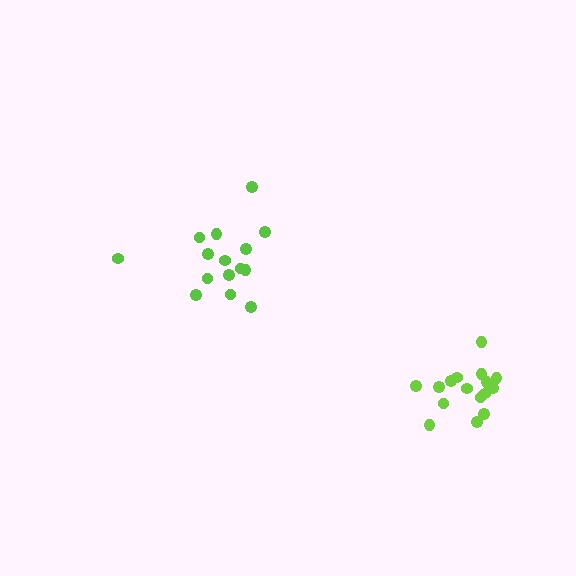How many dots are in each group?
Group 1: 15 dots, Group 2: 16 dots (31 total).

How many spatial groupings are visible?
There are 2 spatial groupings.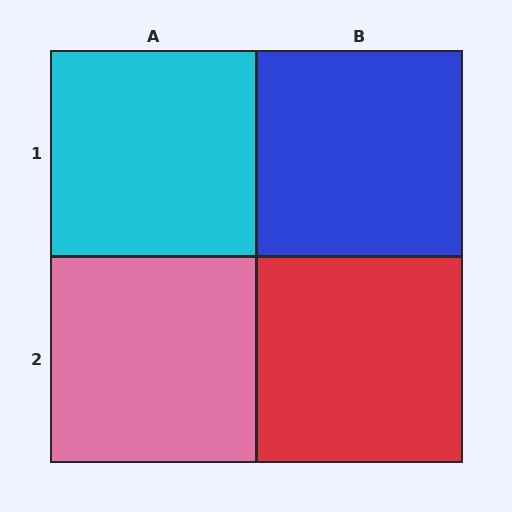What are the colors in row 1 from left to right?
Cyan, blue.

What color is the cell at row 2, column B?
Red.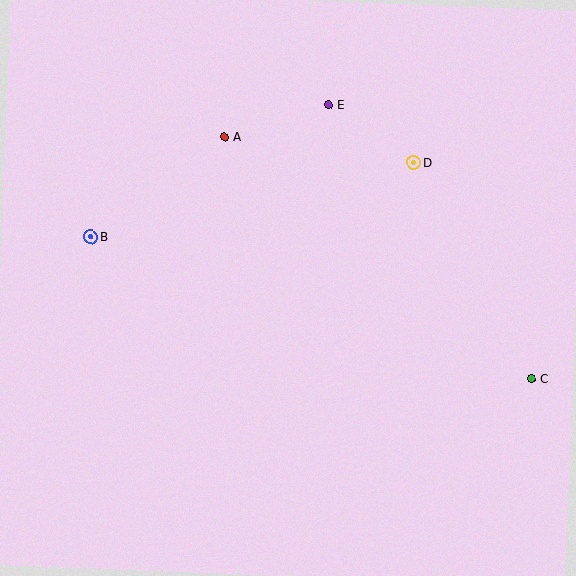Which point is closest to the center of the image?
Point A at (224, 137) is closest to the center.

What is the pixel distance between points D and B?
The distance between D and B is 332 pixels.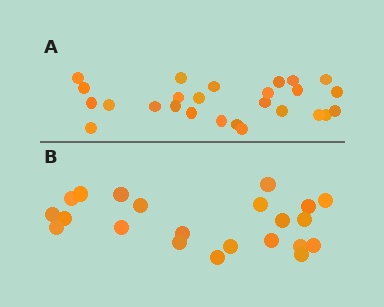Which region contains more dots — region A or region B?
Region A (the top region) has more dots.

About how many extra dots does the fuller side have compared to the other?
Region A has about 4 more dots than region B.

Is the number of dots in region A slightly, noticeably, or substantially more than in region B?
Region A has only slightly more — the two regions are fairly close. The ratio is roughly 1.2 to 1.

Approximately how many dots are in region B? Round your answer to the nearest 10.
About 20 dots. (The exact count is 22, which rounds to 20.)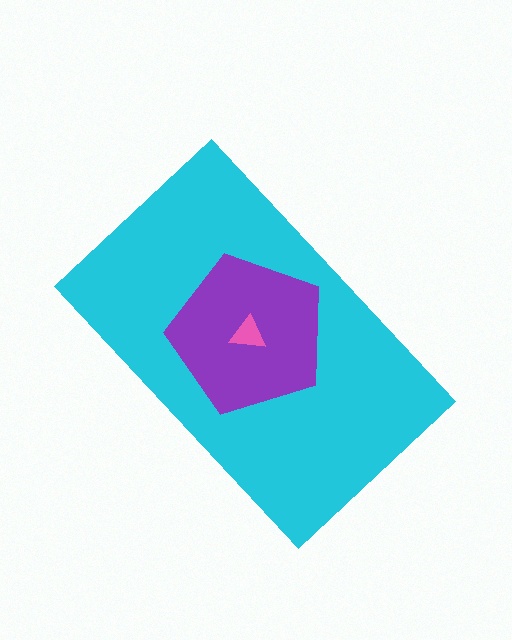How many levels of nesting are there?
3.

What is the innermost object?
The pink triangle.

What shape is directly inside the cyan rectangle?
The purple pentagon.